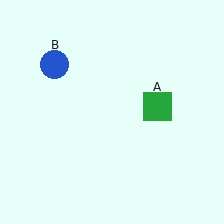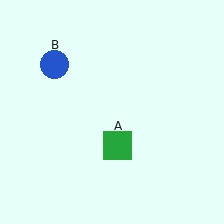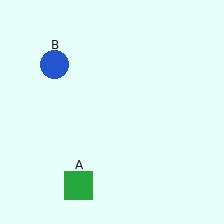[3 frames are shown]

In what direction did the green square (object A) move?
The green square (object A) moved down and to the left.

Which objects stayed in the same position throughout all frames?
Blue circle (object B) remained stationary.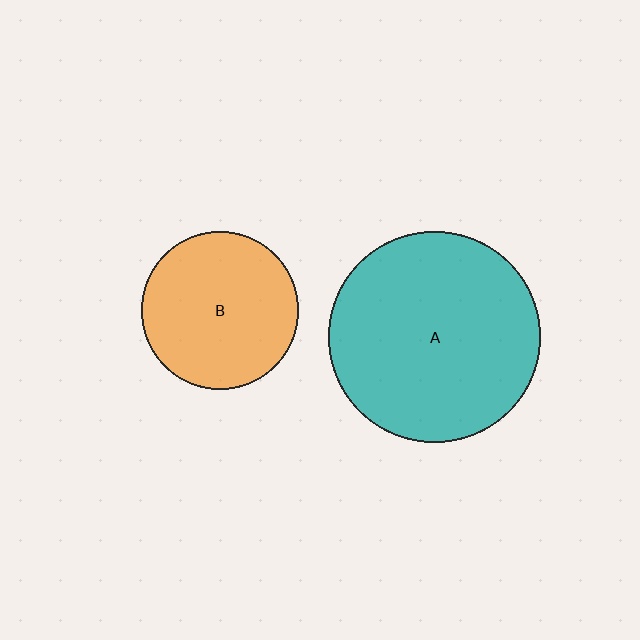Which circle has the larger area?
Circle A (teal).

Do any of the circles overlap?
No, none of the circles overlap.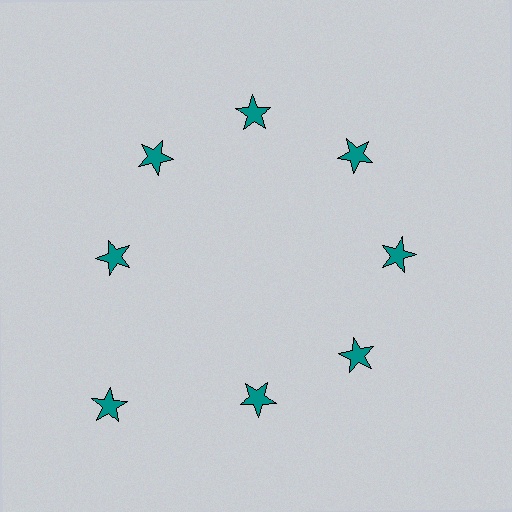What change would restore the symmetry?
The symmetry would be restored by moving it inward, back onto the ring so that all 8 stars sit at equal angles and equal distance from the center.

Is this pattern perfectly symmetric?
No. The 8 teal stars are arranged in a ring, but one element near the 8 o'clock position is pushed outward from the center, breaking the 8-fold rotational symmetry.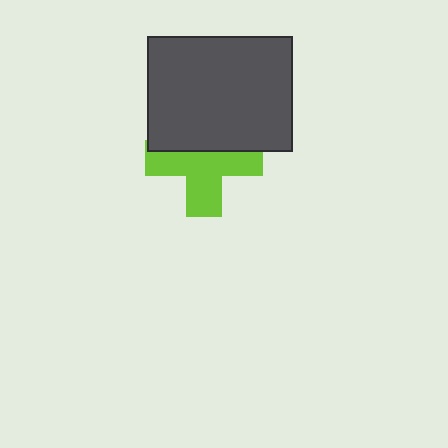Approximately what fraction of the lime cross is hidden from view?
Roughly 39% of the lime cross is hidden behind the dark gray rectangle.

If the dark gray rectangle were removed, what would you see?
You would see the complete lime cross.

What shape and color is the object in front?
The object in front is a dark gray rectangle.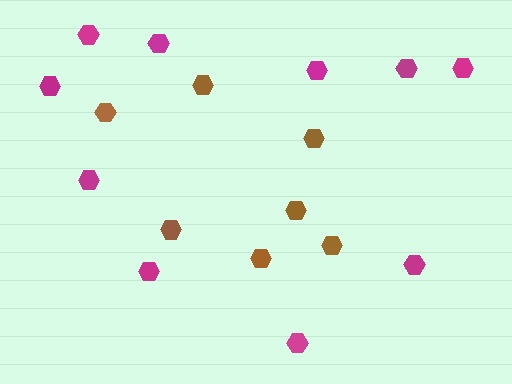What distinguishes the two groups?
There are 2 groups: one group of brown hexagons (7) and one group of magenta hexagons (10).